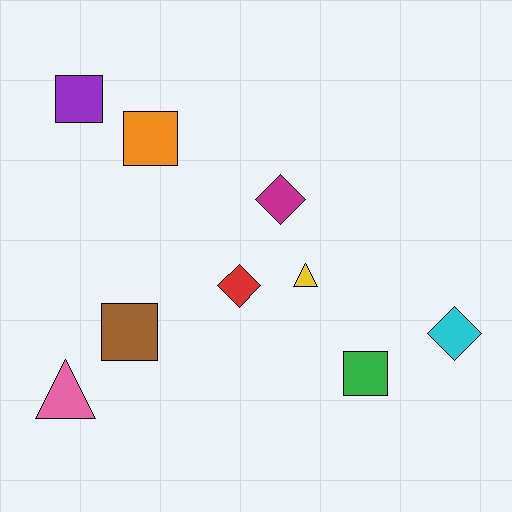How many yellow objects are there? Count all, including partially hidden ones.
There is 1 yellow object.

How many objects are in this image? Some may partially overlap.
There are 9 objects.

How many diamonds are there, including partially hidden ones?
There are 3 diamonds.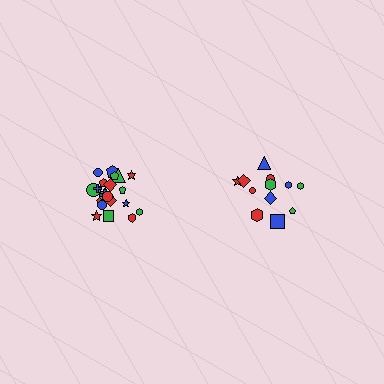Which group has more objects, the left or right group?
The left group.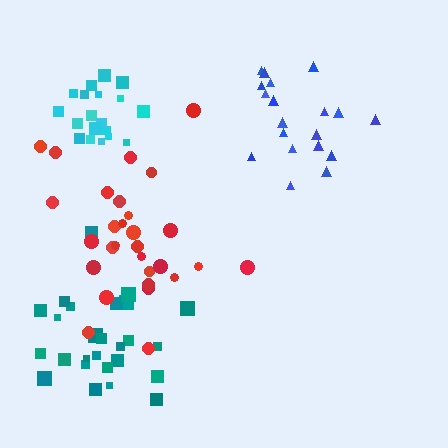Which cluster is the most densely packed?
Cyan.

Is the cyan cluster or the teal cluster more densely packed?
Cyan.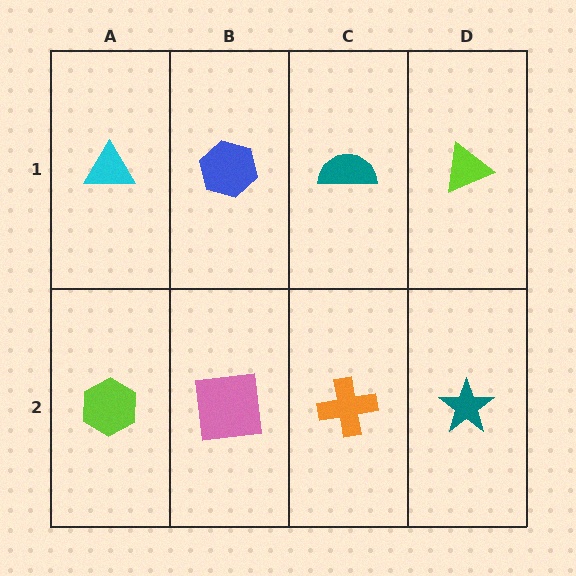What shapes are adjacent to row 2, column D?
A lime triangle (row 1, column D), an orange cross (row 2, column C).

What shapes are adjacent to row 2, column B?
A blue hexagon (row 1, column B), a lime hexagon (row 2, column A), an orange cross (row 2, column C).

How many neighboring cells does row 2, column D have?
2.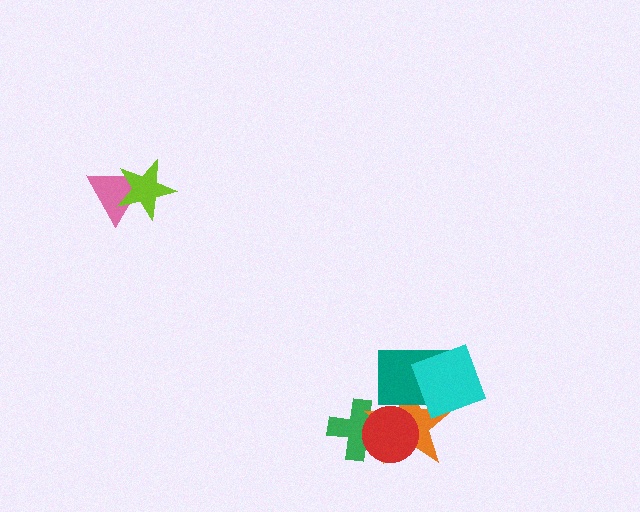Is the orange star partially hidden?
Yes, it is partially covered by another shape.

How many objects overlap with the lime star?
1 object overlaps with the lime star.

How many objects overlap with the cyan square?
2 objects overlap with the cyan square.